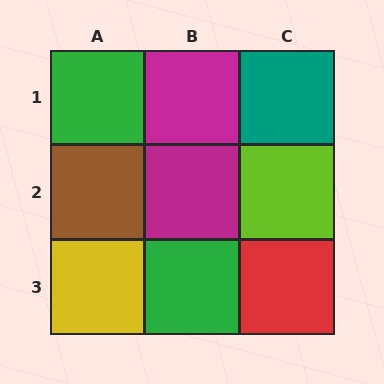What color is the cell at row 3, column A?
Yellow.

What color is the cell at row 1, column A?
Green.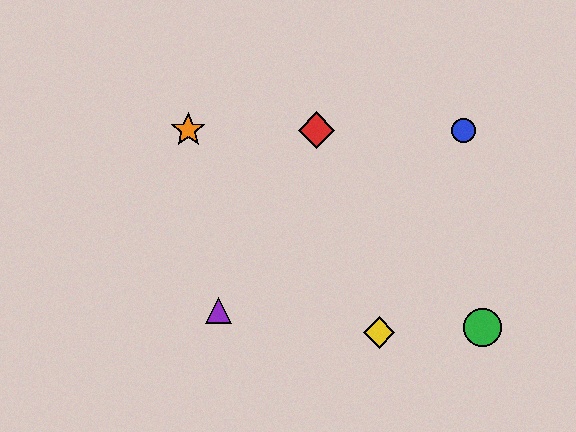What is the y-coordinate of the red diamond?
The red diamond is at y≈130.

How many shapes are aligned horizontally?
3 shapes (the red diamond, the blue circle, the orange star) are aligned horizontally.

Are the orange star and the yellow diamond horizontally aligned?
No, the orange star is at y≈130 and the yellow diamond is at y≈333.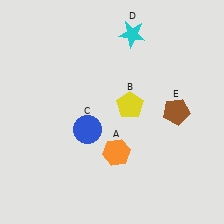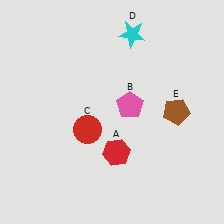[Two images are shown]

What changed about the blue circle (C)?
In Image 1, C is blue. In Image 2, it changed to red.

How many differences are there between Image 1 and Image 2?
There are 3 differences between the two images.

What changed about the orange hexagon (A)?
In Image 1, A is orange. In Image 2, it changed to red.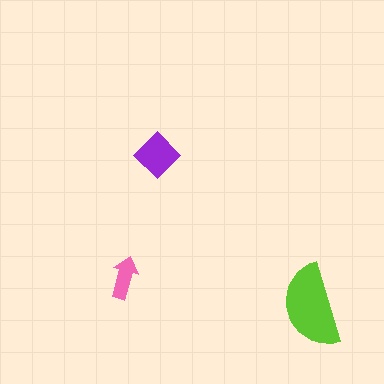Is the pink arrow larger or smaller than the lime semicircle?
Smaller.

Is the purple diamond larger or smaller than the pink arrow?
Larger.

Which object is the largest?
The lime semicircle.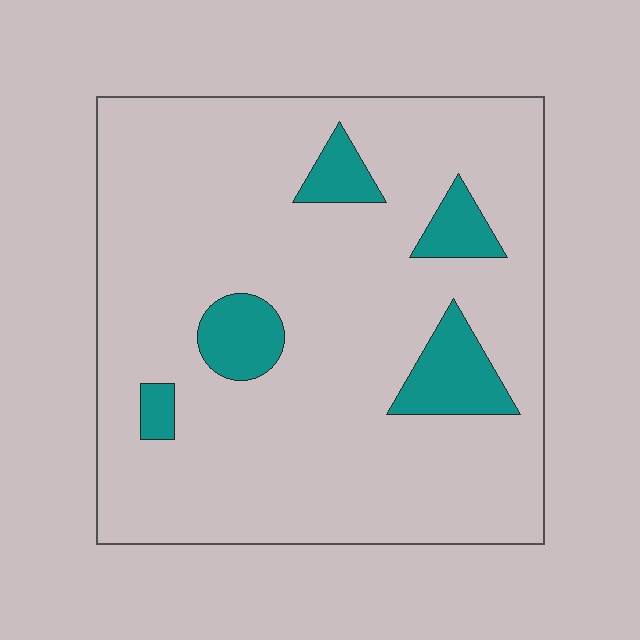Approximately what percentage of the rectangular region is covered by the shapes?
Approximately 10%.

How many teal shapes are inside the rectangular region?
5.